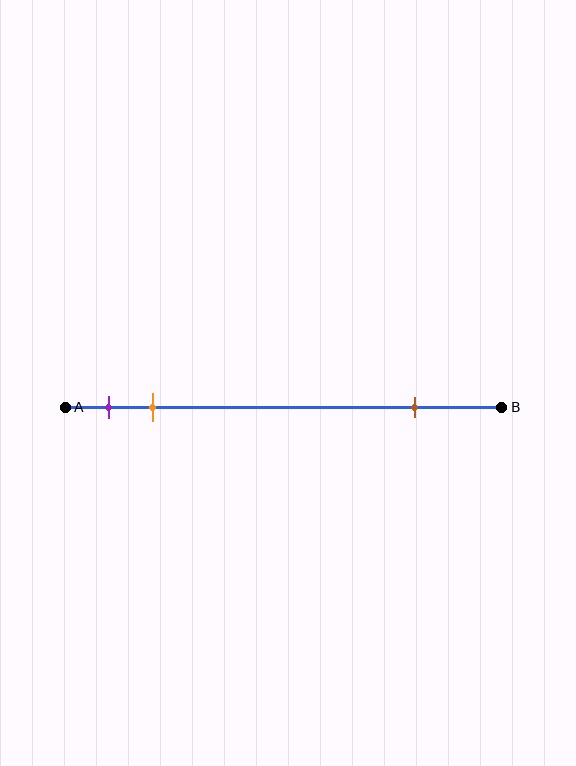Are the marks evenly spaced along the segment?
No, the marks are not evenly spaced.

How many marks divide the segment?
There are 3 marks dividing the segment.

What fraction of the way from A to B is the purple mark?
The purple mark is approximately 10% (0.1) of the way from A to B.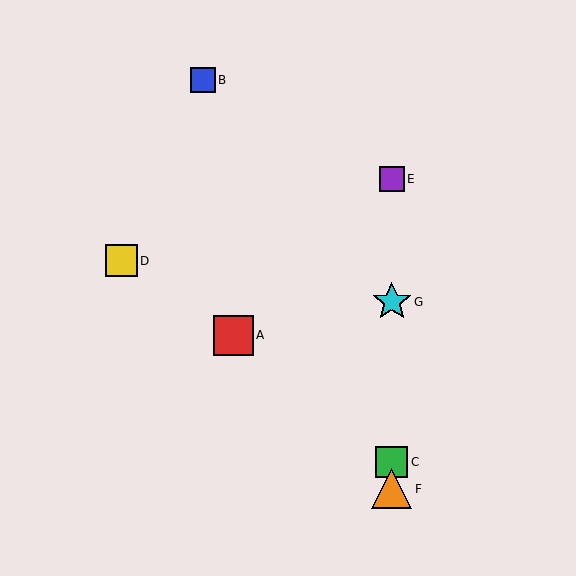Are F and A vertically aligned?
No, F is at x≈392 and A is at x≈233.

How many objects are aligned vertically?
4 objects (C, E, F, G) are aligned vertically.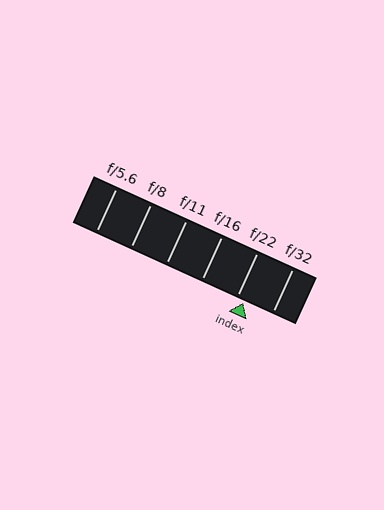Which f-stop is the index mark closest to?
The index mark is closest to f/22.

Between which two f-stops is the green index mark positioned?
The index mark is between f/22 and f/32.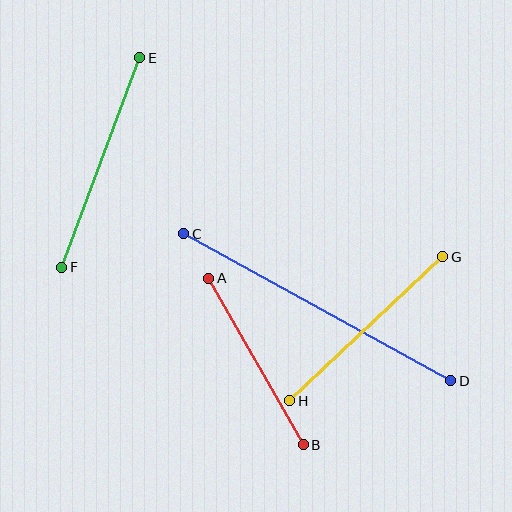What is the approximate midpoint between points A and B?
The midpoint is at approximately (256, 361) pixels.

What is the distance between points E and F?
The distance is approximately 224 pixels.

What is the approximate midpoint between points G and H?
The midpoint is at approximately (366, 329) pixels.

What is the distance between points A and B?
The distance is approximately 191 pixels.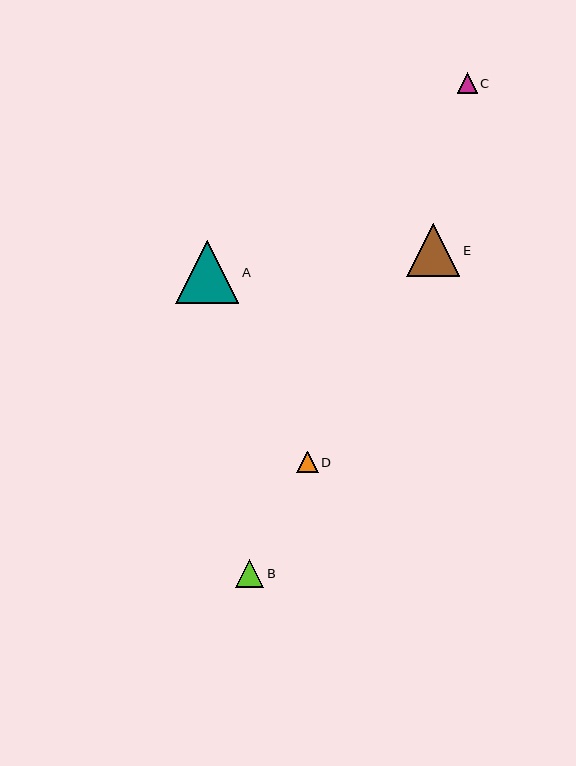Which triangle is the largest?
Triangle A is the largest with a size of approximately 63 pixels.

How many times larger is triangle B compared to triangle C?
Triangle B is approximately 1.4 times the size of triangle C.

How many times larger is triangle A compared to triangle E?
Triangle A is approximately 1.2 times the size of triangle E.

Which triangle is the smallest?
Triangle C is the smallest with a size of approximately 20 pixels.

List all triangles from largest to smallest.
From largest to smallest: A, E, B, D, C.